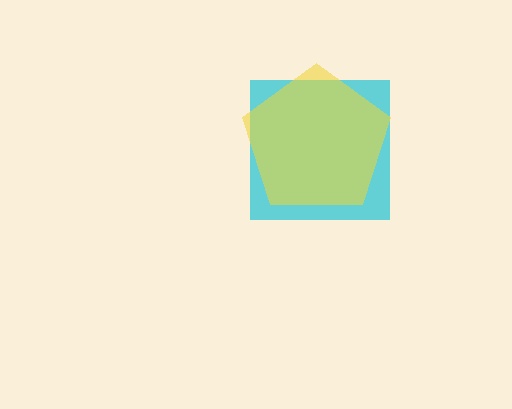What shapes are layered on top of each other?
The layered shapes are: a cyan square, a yellow pentagon.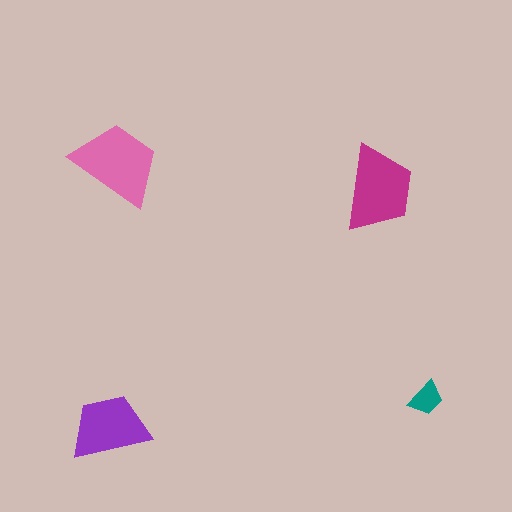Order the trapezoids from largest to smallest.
the pink one, the magenta one, the purple one, the teal one.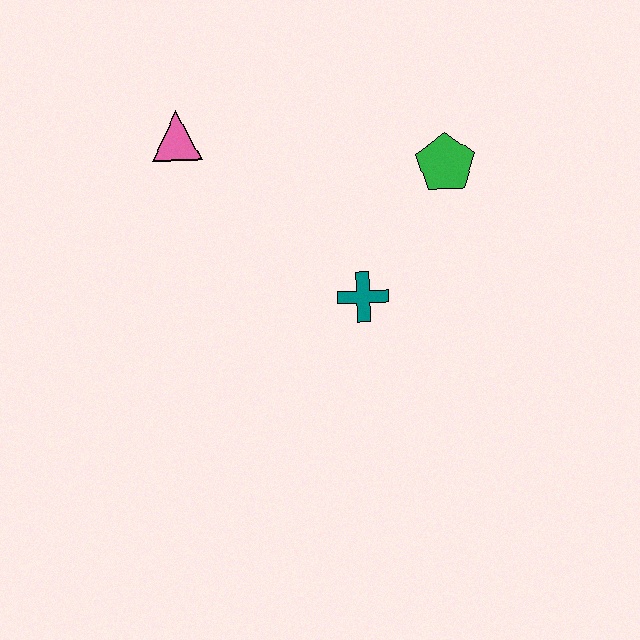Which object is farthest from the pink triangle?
The green pentagon is farthest from the pink triangle.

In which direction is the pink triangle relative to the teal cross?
The pink triangle is to the left of the teal cross.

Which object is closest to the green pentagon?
The teal cross is closest to the green pentagon.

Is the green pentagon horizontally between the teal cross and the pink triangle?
No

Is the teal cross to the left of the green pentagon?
Yes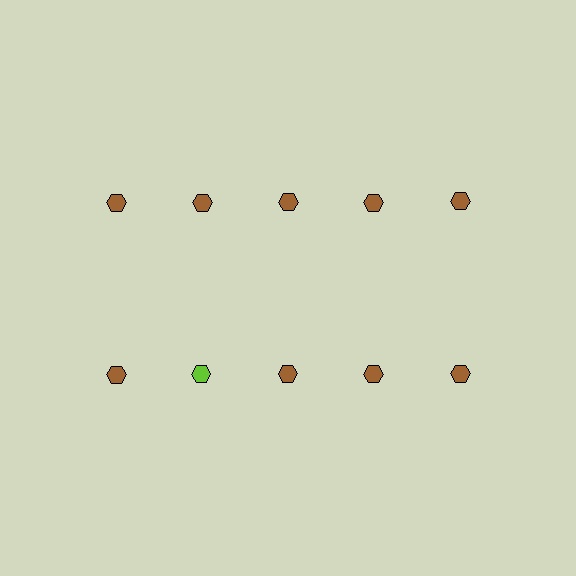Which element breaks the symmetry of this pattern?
The lime hexagon in the second row, second from left column breaks the symmetry. All other shapes are brown hexagons.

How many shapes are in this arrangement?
There are 10 shapes arranged in a grid pattern.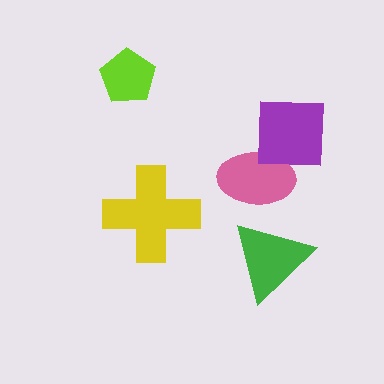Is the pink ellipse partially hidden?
Yes, it is partially covered by another shape.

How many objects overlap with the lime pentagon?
0 objects overlap with the lime pentagon.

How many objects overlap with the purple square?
1 object overlaps with the purple square.